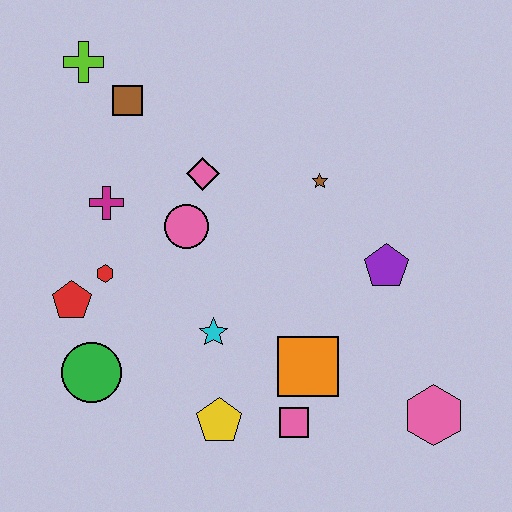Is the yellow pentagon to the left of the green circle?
No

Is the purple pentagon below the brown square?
Yes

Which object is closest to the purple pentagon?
The brown star is closest to the purple pentagon.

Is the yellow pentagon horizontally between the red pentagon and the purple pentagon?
Yes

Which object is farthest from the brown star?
The green circle is farthest from the brown star.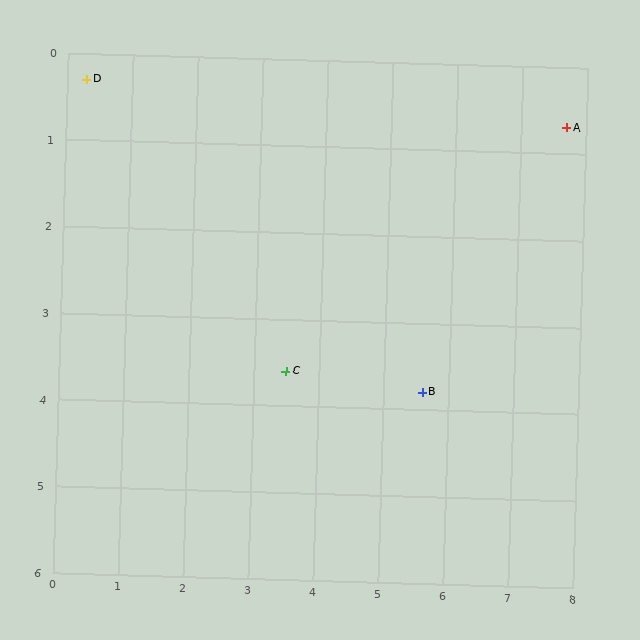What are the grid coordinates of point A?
Point A is at approximately (7.7, 0.7).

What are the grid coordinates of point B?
Point B is at approximately (5.6, 3.8).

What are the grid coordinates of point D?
Point D is at approximately (0.3, 0.3).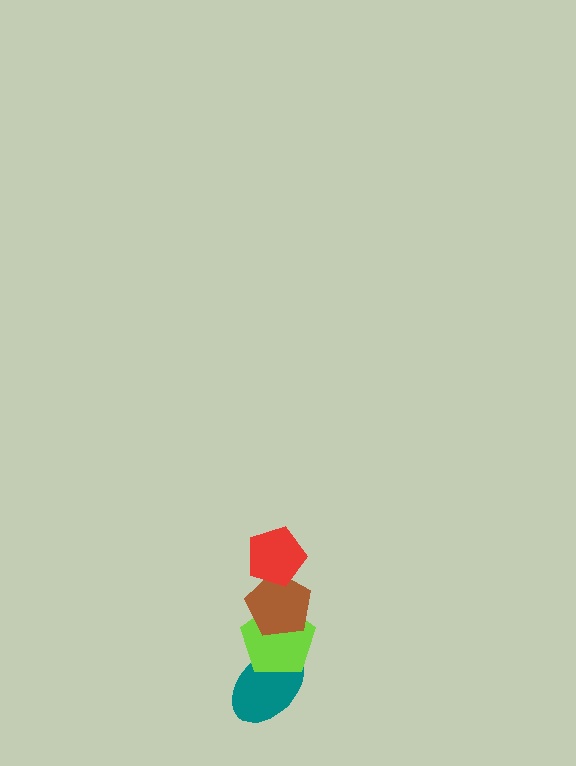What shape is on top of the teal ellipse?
The lime pentagon is on top of the teal ellipse.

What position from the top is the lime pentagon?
The lime pentagon is 3rd from the top.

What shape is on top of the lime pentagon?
The brown pentagon is on top of the lime pentagon.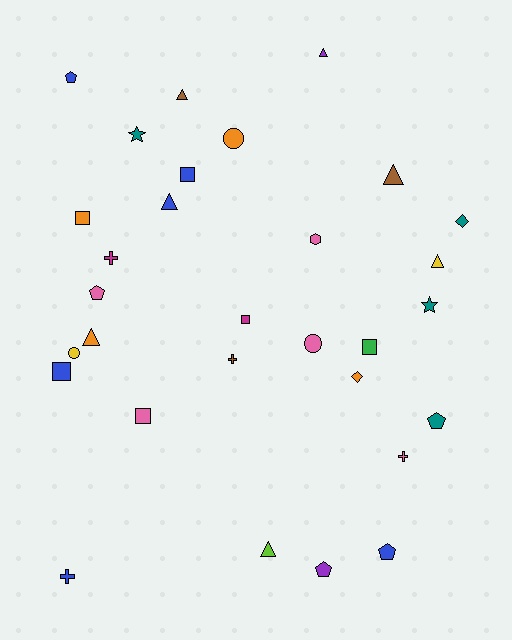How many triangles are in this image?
There are 7 triangles.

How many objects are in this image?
There are 30 objects.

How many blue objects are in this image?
There are 6 blue objects.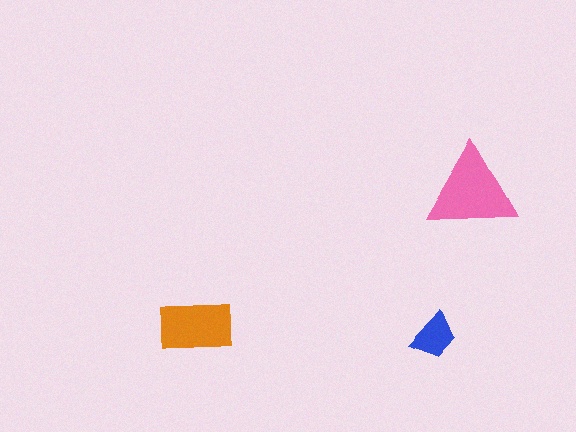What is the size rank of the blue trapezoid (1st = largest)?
3rd.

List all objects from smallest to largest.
The blue trapezoid, the orange rectangle, the pink triangle.